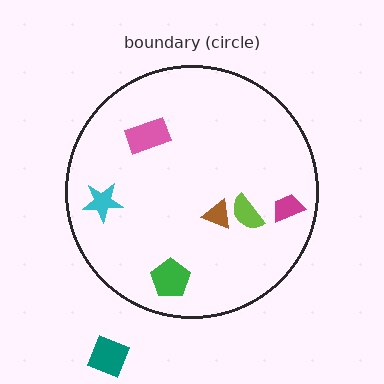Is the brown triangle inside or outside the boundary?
Inside.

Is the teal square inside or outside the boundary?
Outside.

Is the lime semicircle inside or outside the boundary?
Inside.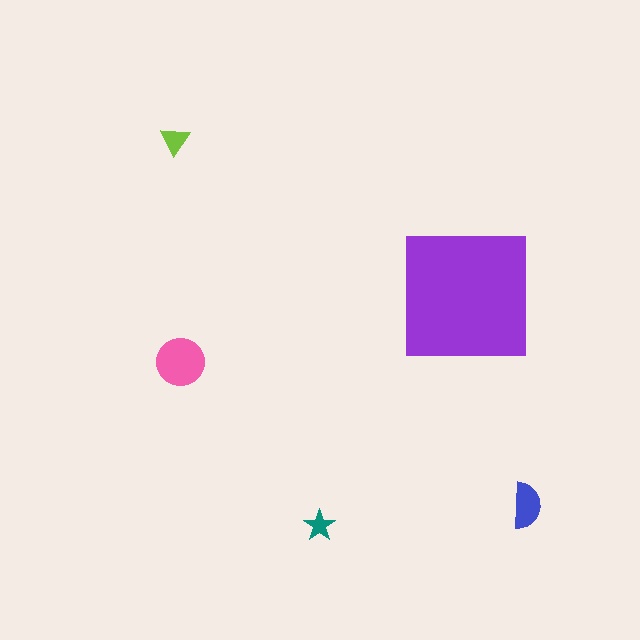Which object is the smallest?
The teal star.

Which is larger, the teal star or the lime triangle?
The lime triangle.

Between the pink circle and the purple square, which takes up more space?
The purple square.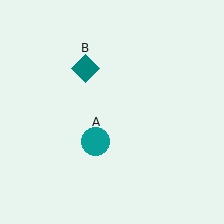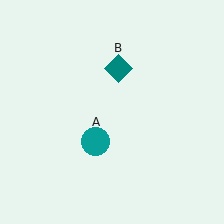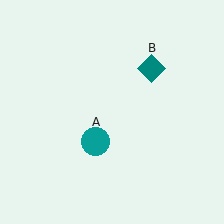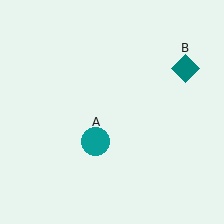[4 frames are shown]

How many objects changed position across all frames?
1 object changed position: teal diamond (object B).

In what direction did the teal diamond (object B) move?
The teal diamond (object B) moved right.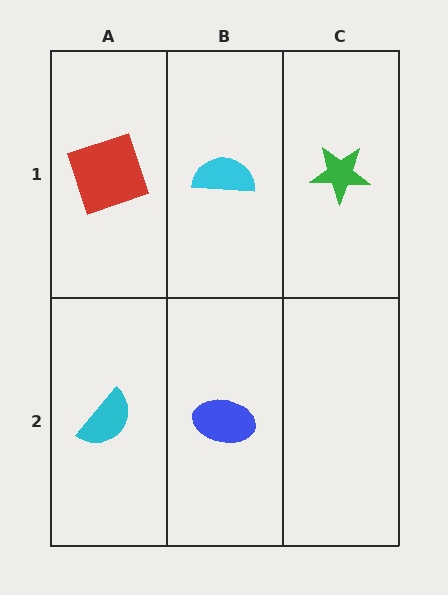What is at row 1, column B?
A cyan semicircle.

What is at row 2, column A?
A cyan semicircle.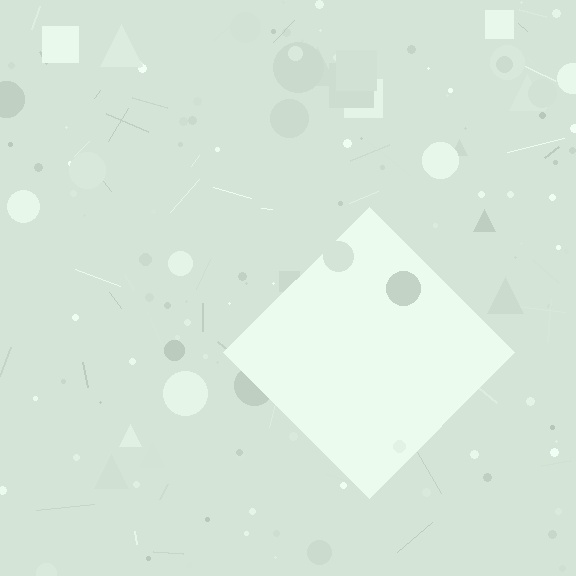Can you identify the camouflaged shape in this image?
The camouflaged shape is a diamond.